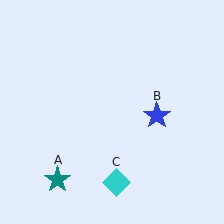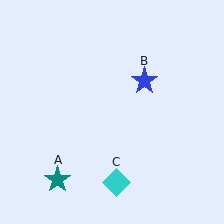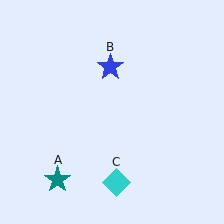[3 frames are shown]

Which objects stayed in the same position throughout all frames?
Teal star (object A) and cyan diamond (object C) remained stationary.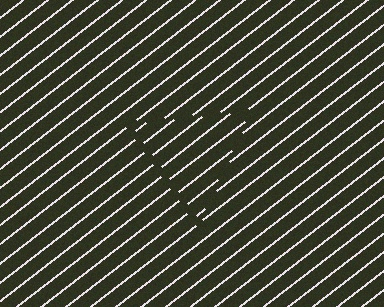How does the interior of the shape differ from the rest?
The interior of the shape contains the same grating, shifted by half a period — the contour is defined by the phase discontinuity where line-ends from the inner and outer gratings abut.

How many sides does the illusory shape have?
3 sides — the line-ends trace a triangle.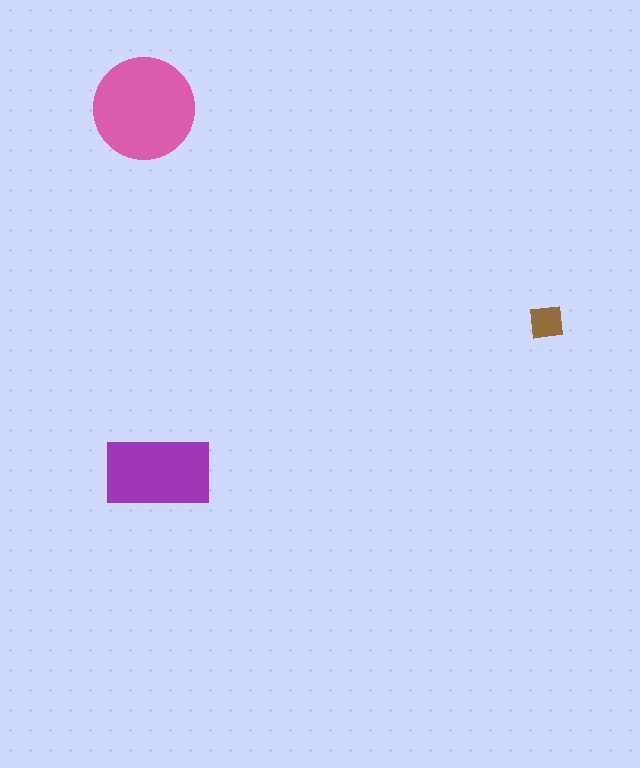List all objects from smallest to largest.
The brown square, the purple rectangle, the pink circle.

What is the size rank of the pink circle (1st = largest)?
1st.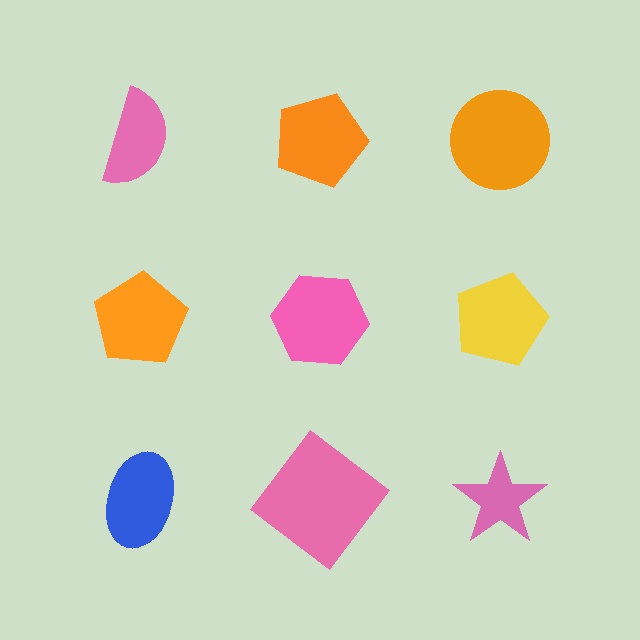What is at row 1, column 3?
An orange circle.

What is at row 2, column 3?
A yellow pentagon.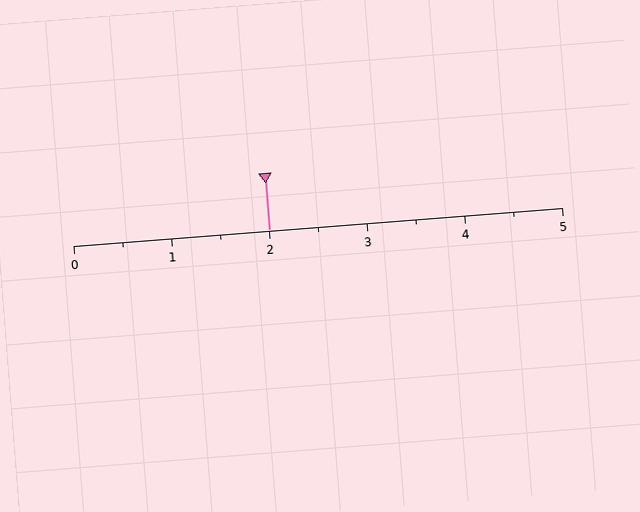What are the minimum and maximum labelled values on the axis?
The axis runs from 0 to 5.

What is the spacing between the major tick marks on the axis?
The major ticks are spaced 1 apart.